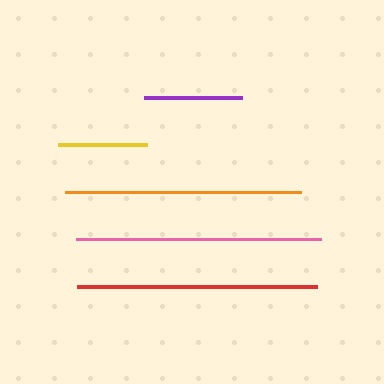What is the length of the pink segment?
The pink segment is approximately 246 pixels long.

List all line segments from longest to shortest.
From longest to shortest: pink, red, orange, purple, yellow.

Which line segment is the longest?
The pink line is the longest at approximately 246 pixels.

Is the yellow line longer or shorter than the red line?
The red line is longer than the yellow line.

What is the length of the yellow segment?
The yellow segment is approximately 89 pixels long.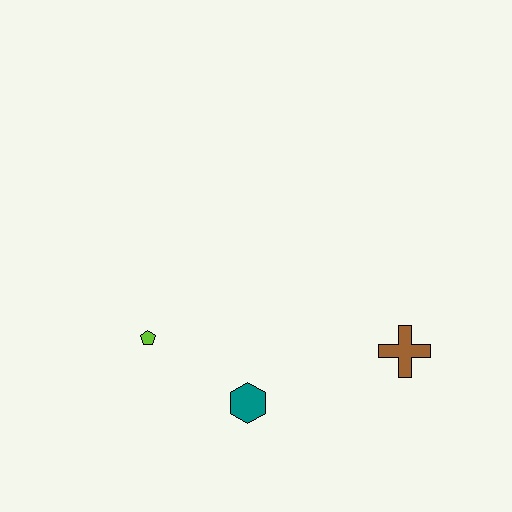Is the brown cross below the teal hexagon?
No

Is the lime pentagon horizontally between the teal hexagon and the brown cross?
No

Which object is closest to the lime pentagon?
The teal hexagon is closest to the lime pentagon.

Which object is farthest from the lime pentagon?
The brown cross is farthest from the lime pentagon.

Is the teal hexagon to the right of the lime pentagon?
Yes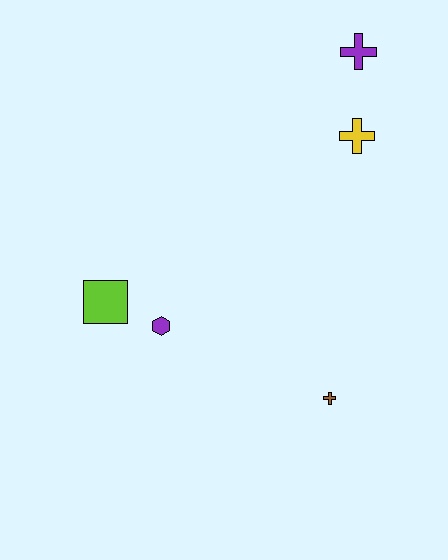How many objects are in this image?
There are 5 objects.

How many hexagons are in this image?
There is 1 hexagon.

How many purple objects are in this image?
There are 2 purple objects.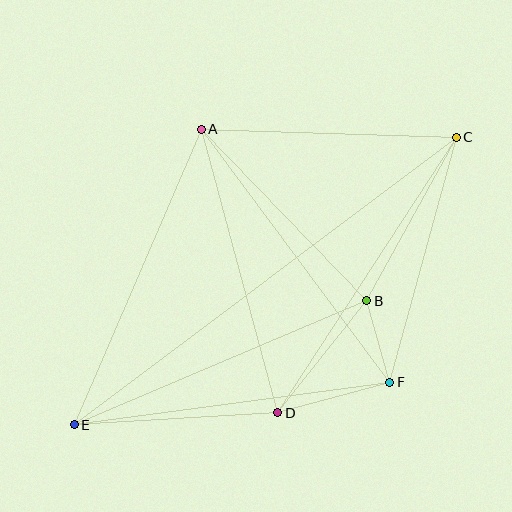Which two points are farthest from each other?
Points C and E are farthest from each other.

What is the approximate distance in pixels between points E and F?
The distance between E and F is approximately 319 pixels.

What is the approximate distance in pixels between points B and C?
The distance between B and C is approximately 186 pixels.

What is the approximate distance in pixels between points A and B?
The distance between A and B is approximately 238 pixels.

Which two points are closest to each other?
Points B and F are closest to each other.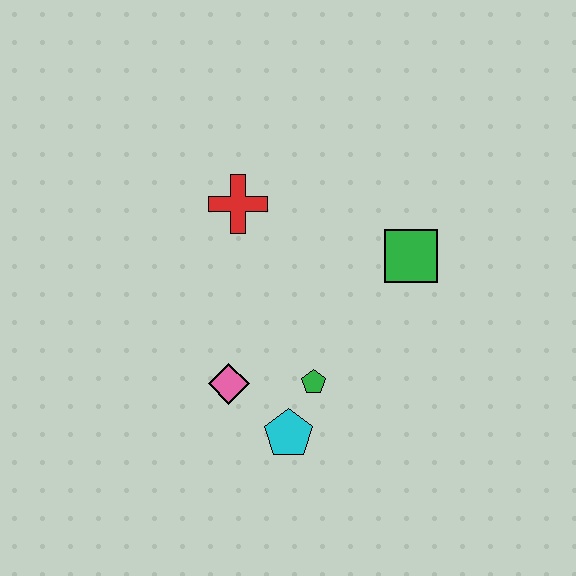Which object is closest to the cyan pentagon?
The green pentagon is closest to the cyan pentagon.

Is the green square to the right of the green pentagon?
Yes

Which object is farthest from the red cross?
The cyan pentagon is farthest from the red cross.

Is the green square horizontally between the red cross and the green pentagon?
No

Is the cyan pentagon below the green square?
Yes